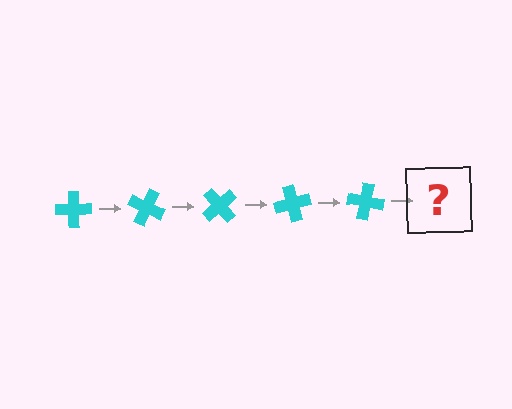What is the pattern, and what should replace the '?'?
The pattern is that the cross rotates 25 degrees each step. The '?' should be a cyan cross rotated 125 degrees.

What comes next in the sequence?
The next element should be a cyan cross rotated 125 degrees.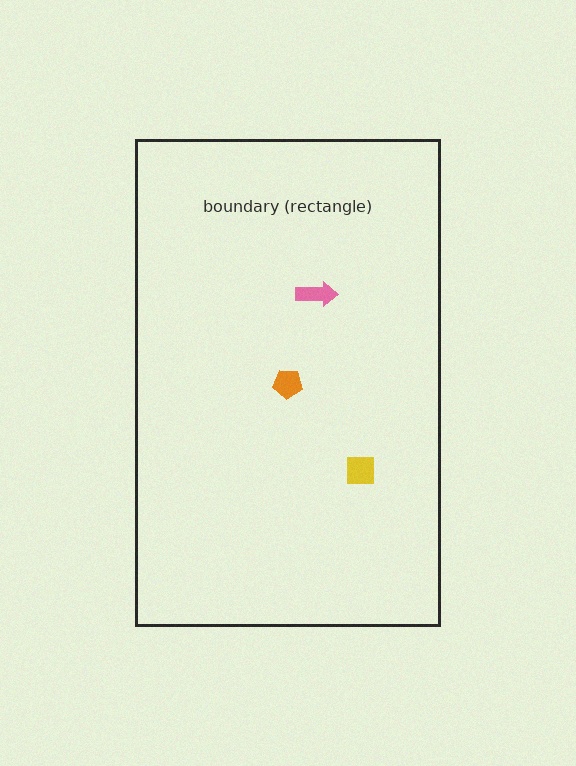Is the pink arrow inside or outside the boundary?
Inside.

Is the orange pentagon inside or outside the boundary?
Inside.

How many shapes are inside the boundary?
3 inside, 0 outside.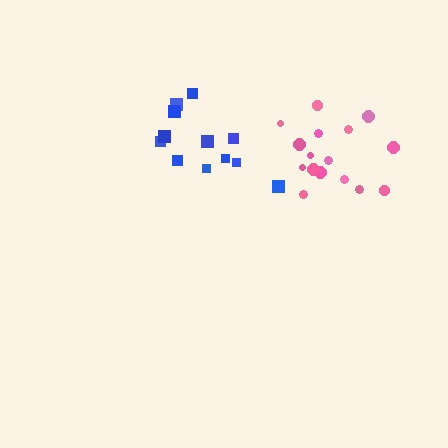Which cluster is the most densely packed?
Pink.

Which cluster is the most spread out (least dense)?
Blue.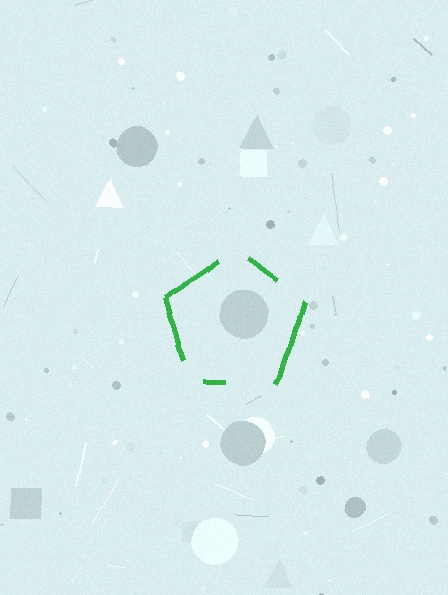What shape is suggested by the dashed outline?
The dashed outline suggests a pentagon.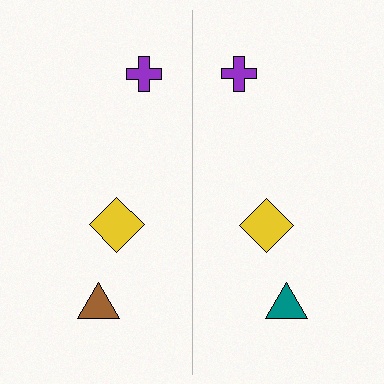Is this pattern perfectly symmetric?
No, the pattern is not perfectly symmetric. The teal triangle on the right side breaks the symmetry — its mirror counterpart is brown.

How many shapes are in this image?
There are 6 shapes in this image.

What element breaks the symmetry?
The teal triangle on the right side breaks the symmetry — its mirror counterpart is brown.